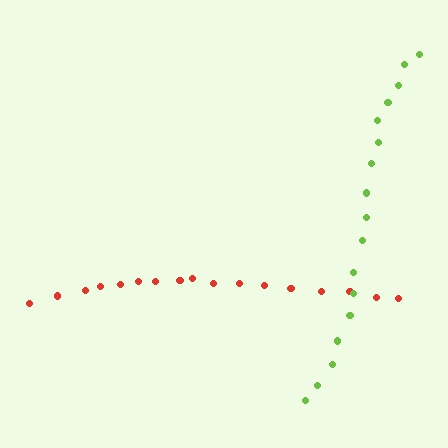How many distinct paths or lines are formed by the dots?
There are 2 distinct paths.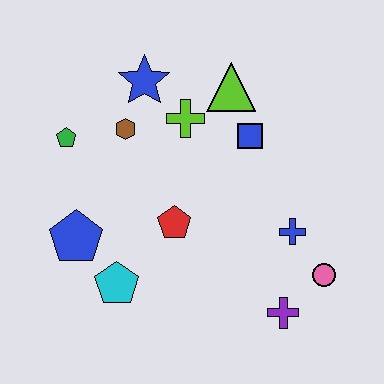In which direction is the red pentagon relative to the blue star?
The red pentagon is below the blue star.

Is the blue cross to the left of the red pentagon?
No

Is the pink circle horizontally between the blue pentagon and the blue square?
No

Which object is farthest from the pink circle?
The green pentagon is farthest from the pink circle.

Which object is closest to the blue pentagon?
The cyan pentagon is closest to the blue pentagon.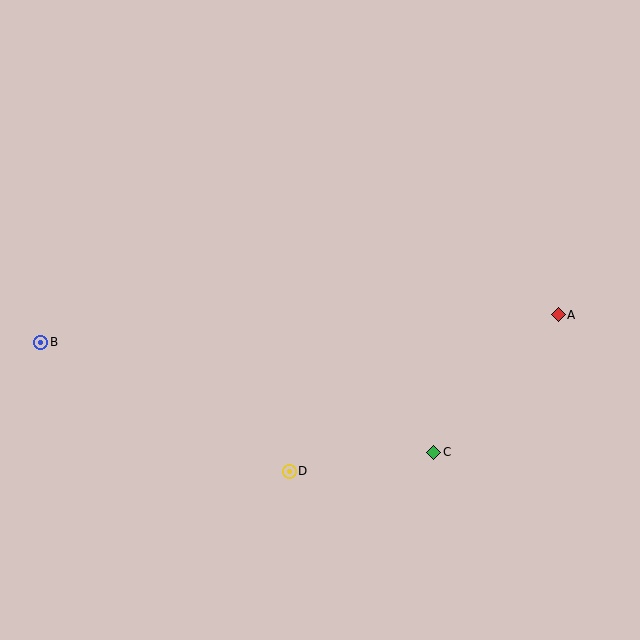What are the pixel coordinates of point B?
Point B is at (41, 342).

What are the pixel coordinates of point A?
Point A is at (558, 315).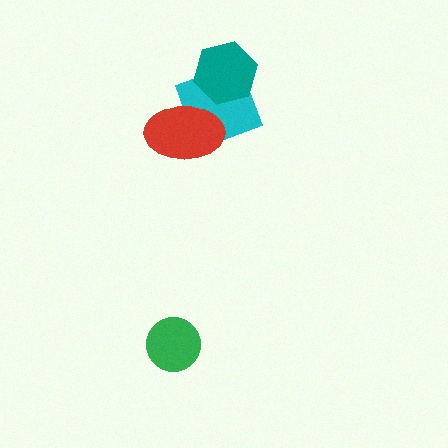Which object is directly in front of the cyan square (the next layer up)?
The teal hexagon is directly in front of the cyan square.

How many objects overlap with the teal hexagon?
1 object overlaps with the teal hexagon.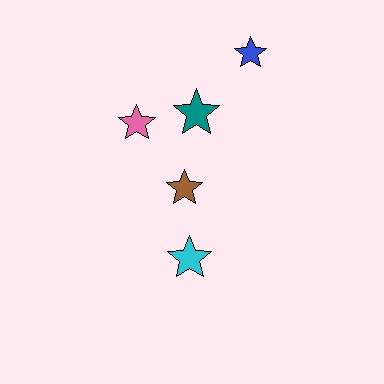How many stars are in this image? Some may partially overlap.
There are 5 stars.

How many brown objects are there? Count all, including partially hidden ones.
There is 1 brown object.